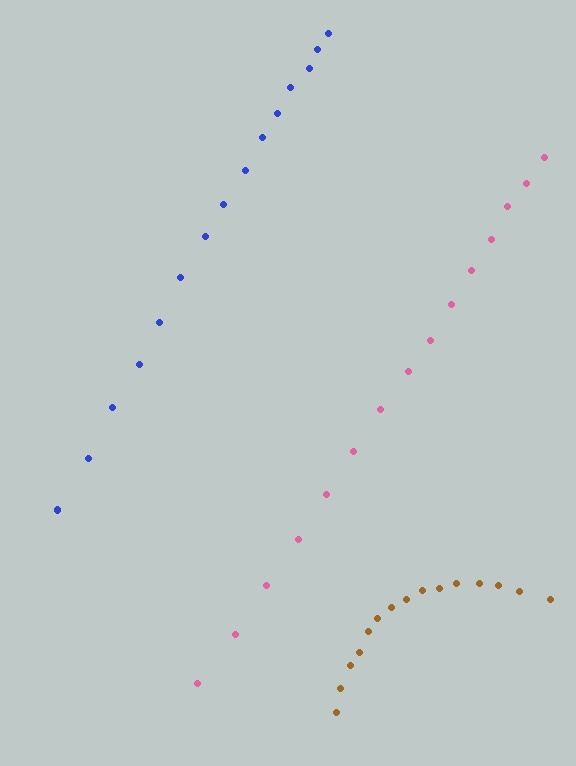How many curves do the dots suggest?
There are 3 distinct paths.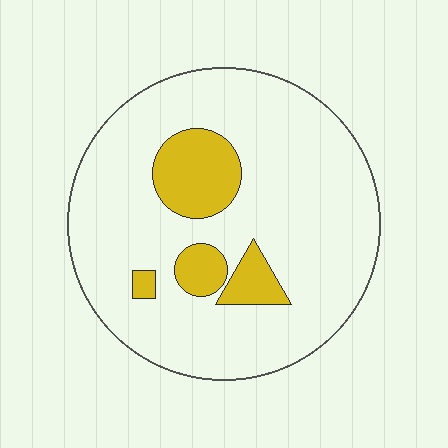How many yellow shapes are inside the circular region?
4.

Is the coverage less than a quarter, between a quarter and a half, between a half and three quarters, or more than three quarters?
Less than a quarter.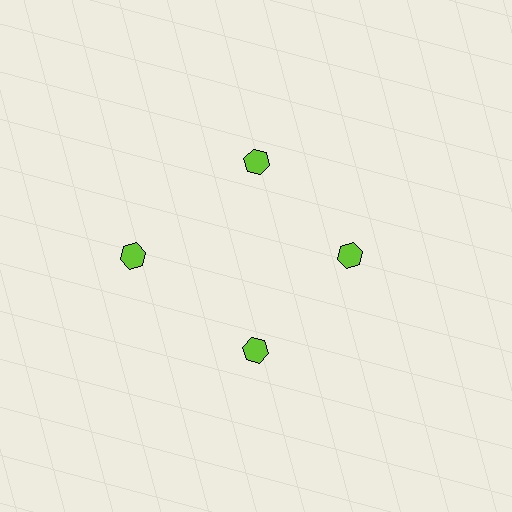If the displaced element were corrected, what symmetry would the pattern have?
It would have 4-fold rotational symmetry — the pattern would map onto itself every 90 degrees.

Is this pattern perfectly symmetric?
No. The 4 lime hexagons are arranged in a ring, but one element near the 9 o'clock position is pushed outward from the center, breaking the 4-fold rotational symmetry.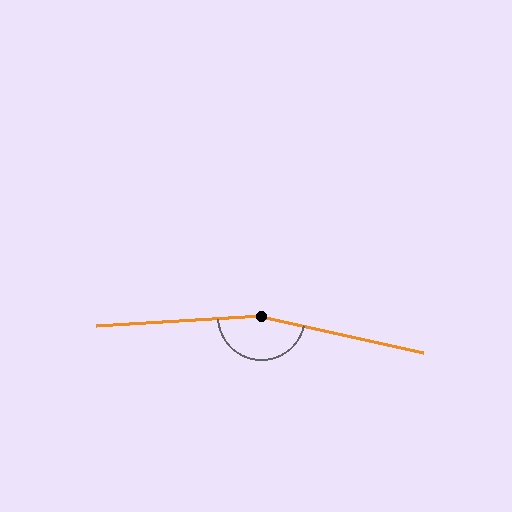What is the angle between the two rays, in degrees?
Approximately 164 degrees.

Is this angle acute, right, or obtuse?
It is obtuse.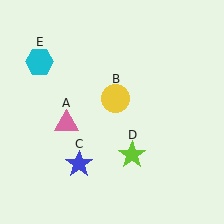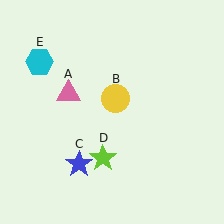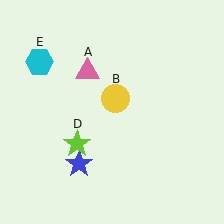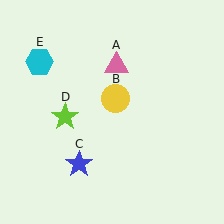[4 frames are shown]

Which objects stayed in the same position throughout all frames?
Yellow circle (object B) and blue star (object C) and cyan hexagon (object E) remained stationary.